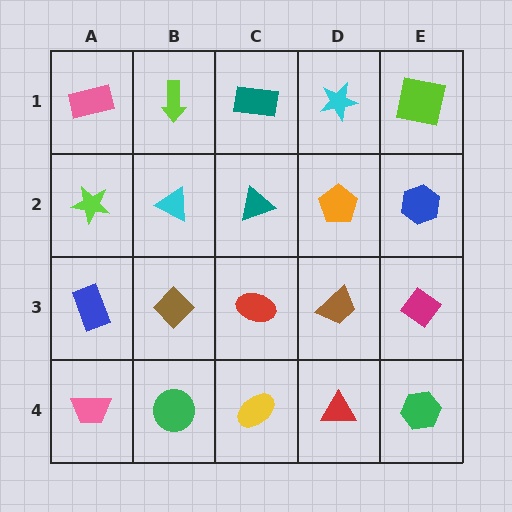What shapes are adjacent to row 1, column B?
A cyan triangle (row 2, column B), a pink rectangle (row 1, column A), a teal rectangle (row 1, column C).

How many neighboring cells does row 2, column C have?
4.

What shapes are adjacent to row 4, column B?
A brown diamond (row 3, column B), a pink trapezoid (row 4, column A), a yellow ellipse (row 4, column C).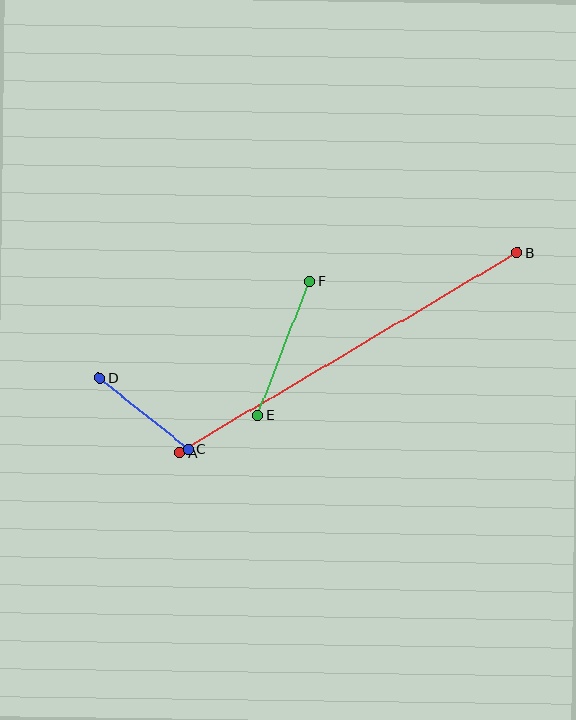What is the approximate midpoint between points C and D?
The midpoint is at approximately (144, 413) pixels.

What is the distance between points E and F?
The distance is approximately 143 pixels.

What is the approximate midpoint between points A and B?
The midpoint is at approximately (348, 353) pixels.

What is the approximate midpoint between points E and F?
The midpoint is at approximately (284, 348) pixels.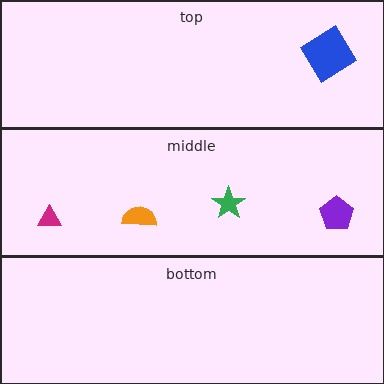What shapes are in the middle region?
The purple pentagon, the green star, the magenta triangle, the orange semicircle.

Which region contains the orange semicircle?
The middle region.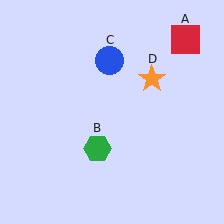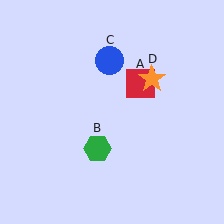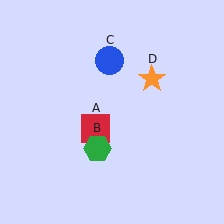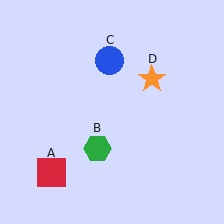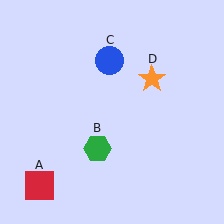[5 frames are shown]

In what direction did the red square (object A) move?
The red square (object A) moved down and to the left.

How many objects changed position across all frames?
1 object changed position: red square (object A).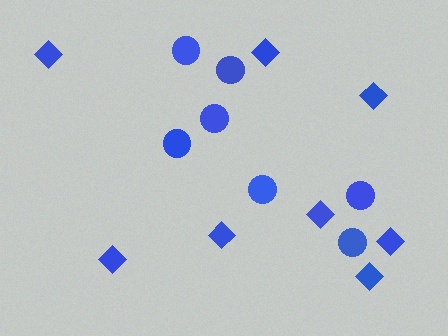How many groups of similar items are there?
There are 2 groups: one group of circles (7) and one group of diamonds (8).